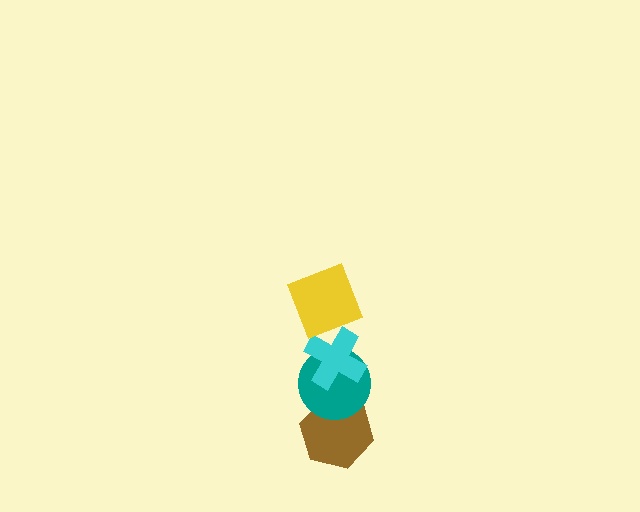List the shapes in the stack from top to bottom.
From top to bottom: the yellow square, the cyan cross, the teal circle, the brown hexagon.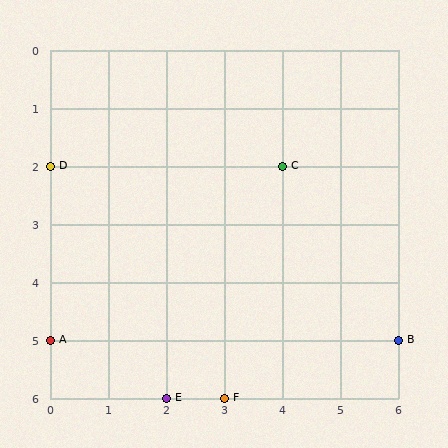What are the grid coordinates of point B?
Point B is at grid coordinates (6, 5).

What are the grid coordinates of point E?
Point E is at grid coordinates (2, 6).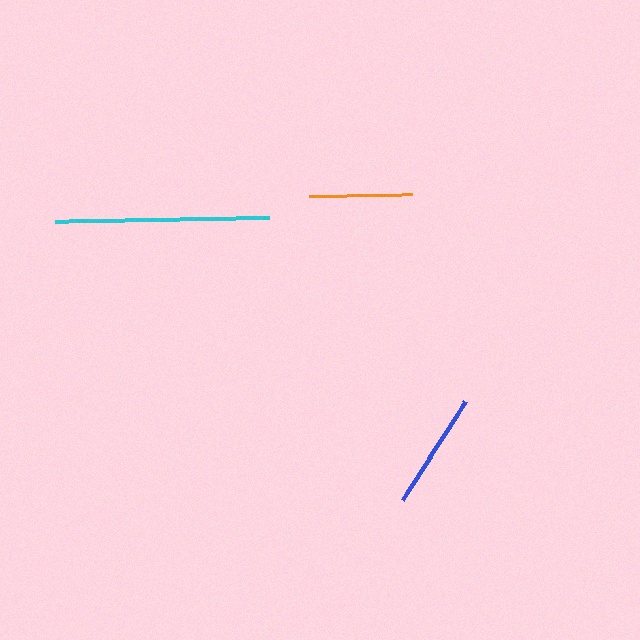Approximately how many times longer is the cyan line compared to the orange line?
The cyan line is approximately 2.1 times the length of the orange line.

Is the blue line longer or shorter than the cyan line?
The cyan line is longer than the blue line.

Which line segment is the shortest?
The orange line is the shortest at approximately 103 pixels.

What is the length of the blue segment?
The blue segment is approximately 116 pixels long.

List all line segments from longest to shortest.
From longest to shortest: cyan, blue, orange.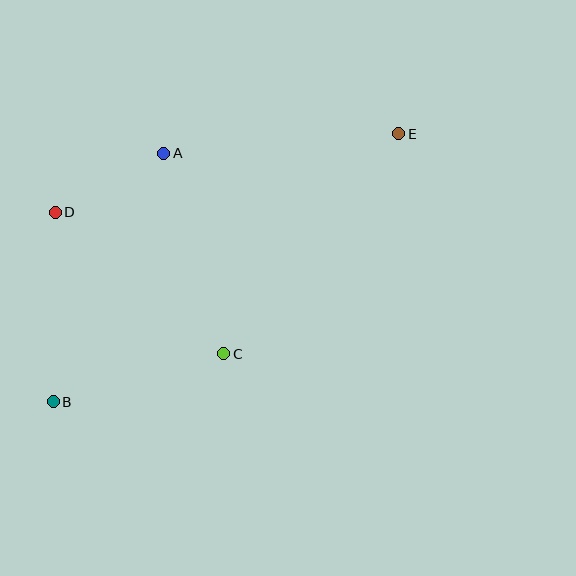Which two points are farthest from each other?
Points B and E are farthest from each other.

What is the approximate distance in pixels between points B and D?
The distance between B and D is approximately 189 pixels.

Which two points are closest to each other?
Points A and D are closest to each other.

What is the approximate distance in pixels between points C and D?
The distance between C and D is approximately 221 pixels.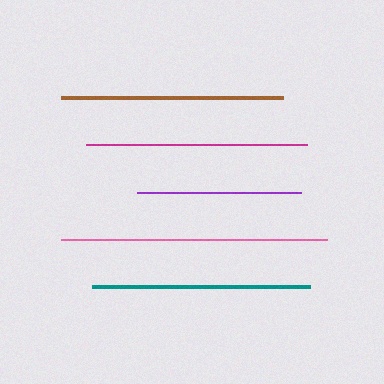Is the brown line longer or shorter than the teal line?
The brown line is longer than the teal line.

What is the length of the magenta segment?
The magenta segment is approximately 221 pixels long.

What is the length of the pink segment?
The pink segment is approximately 265 pixels long.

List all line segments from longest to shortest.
From longest to shortest: pink, brown, magenta, teal, purple.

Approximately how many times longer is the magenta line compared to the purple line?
The magenta line is approximately 1.3 times the length of the purple line.